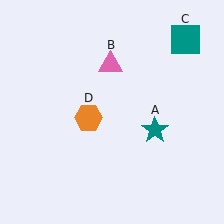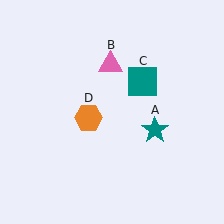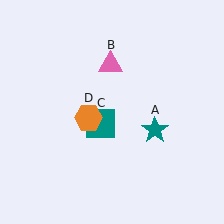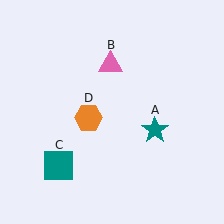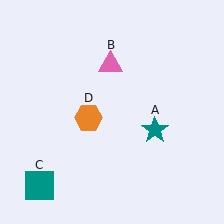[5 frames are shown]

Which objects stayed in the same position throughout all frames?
Teal star (object A) and pink triangle (object B) and orange hexagon (object D) remained stationary.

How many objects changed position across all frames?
1 object changed position: teal square (object C).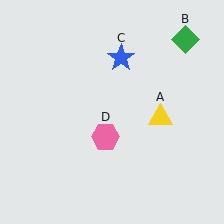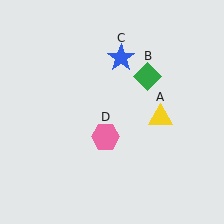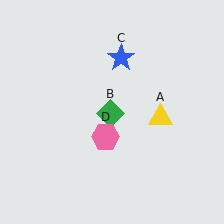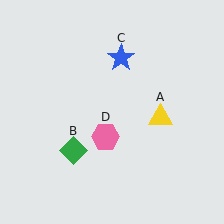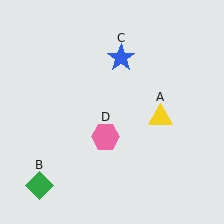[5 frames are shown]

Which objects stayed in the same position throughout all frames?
Yellow triangle (object A) and blue star (object C) and pink hexagon (object D) remained stationary.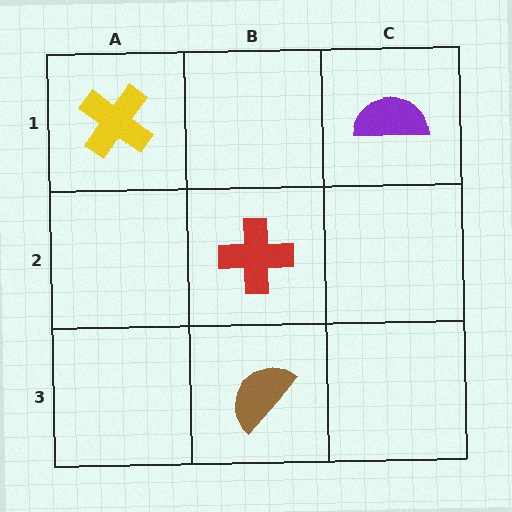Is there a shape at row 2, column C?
No, that cell is empty.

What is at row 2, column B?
A red cross.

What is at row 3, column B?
A brown semicircle.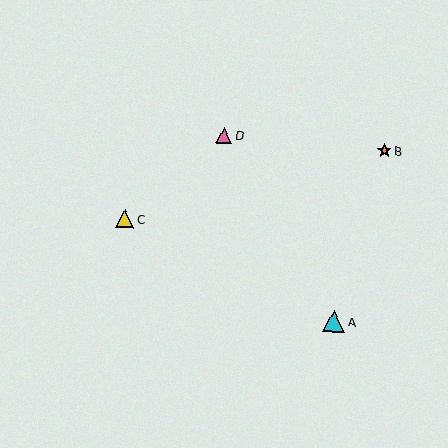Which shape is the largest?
The cyan triangle (labeled A) is the largest.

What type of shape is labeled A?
Shape A is a cyan triangle.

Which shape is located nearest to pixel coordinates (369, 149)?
The orange star (labeled B) at (384, 151) is nearest to that location.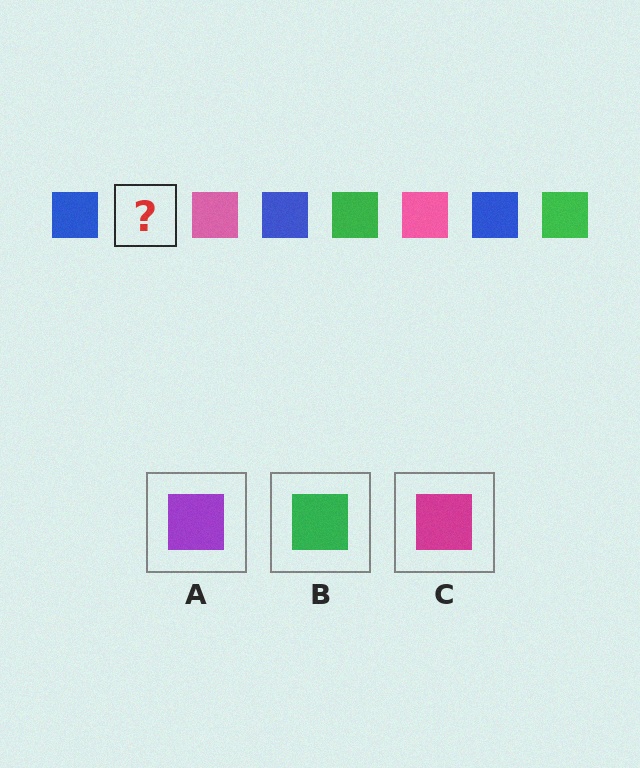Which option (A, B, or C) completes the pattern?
B.